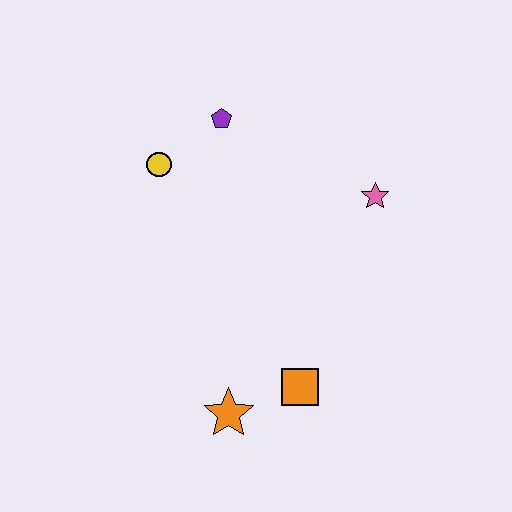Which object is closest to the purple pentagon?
The yellow circle is closest to the purple pentagon.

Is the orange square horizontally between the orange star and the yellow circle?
No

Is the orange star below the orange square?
Yes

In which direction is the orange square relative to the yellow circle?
The orange square is below the yellow circle.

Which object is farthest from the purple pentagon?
The orange star is farthest from the purple pentagon.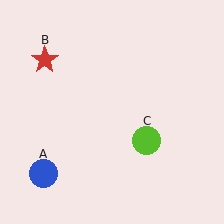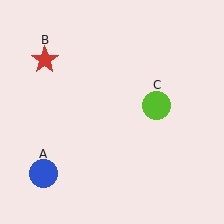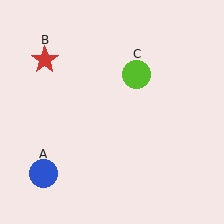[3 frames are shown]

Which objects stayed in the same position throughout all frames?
Blue circle (object A) and red star (object B) remained stationary.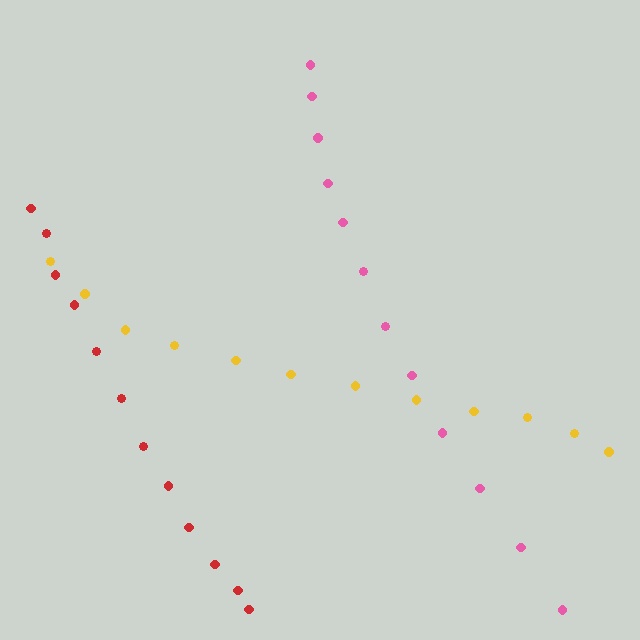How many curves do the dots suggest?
There are 3 distinct paths.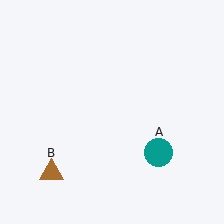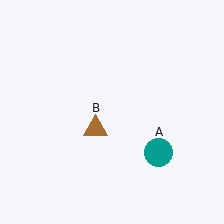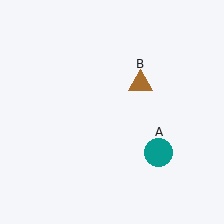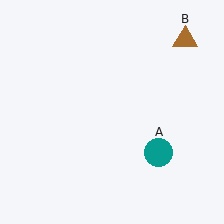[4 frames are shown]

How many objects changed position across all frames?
1 object changed position: brown triangle (object B).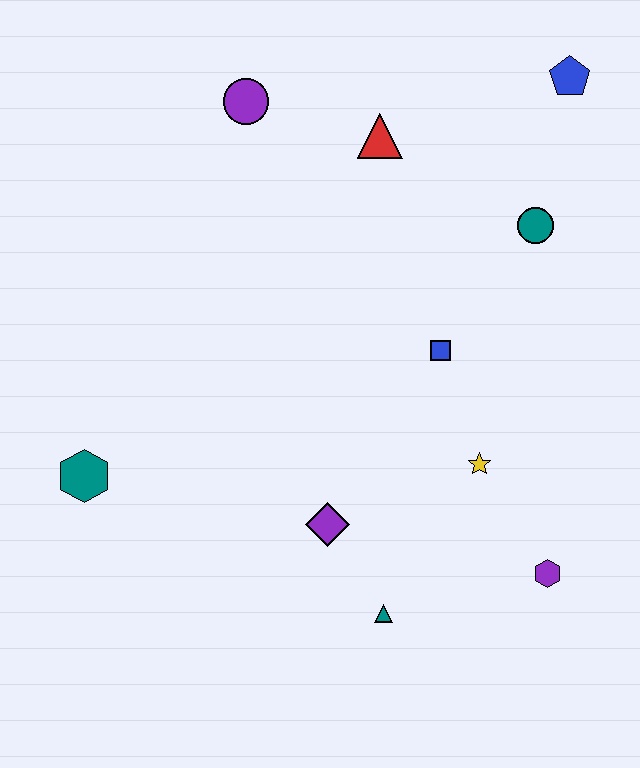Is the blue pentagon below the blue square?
No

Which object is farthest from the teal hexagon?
The blue pentagon is farthest from the teal hexagon.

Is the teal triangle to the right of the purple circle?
Yes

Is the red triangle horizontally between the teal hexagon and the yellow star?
Yes